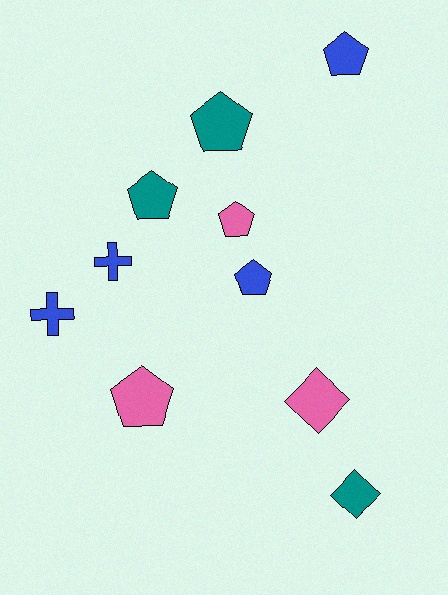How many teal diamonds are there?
There is 1 teal diamond.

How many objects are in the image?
There are 10 objects.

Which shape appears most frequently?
Pentagon, with 6 objects.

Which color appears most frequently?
Blue, with 4 objects.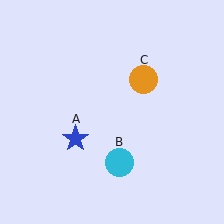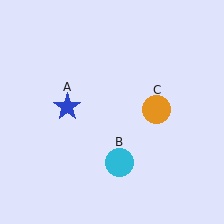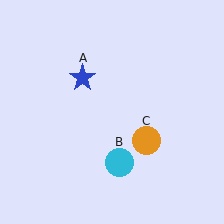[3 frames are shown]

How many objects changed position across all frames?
2 objects changed position: blue star (object A), orange circle (object C).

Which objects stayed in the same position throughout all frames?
Cyan circle (object B) remained stationary.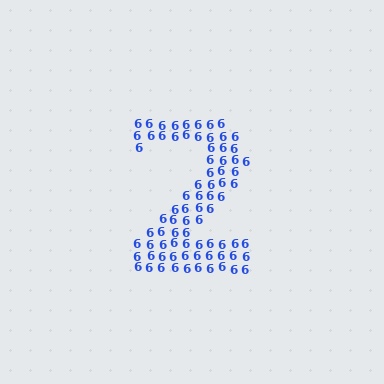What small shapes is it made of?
It is made of small digit 6's.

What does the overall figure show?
The overall figure shows the digit 2.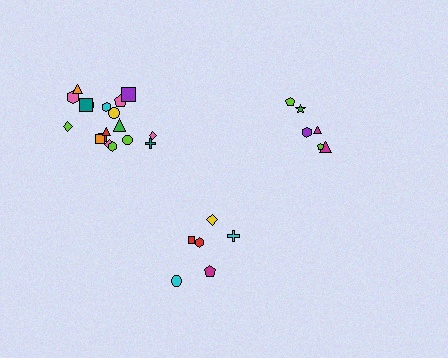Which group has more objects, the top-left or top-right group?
The top-left group.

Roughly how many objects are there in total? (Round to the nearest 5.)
Roughly 30 objects in total.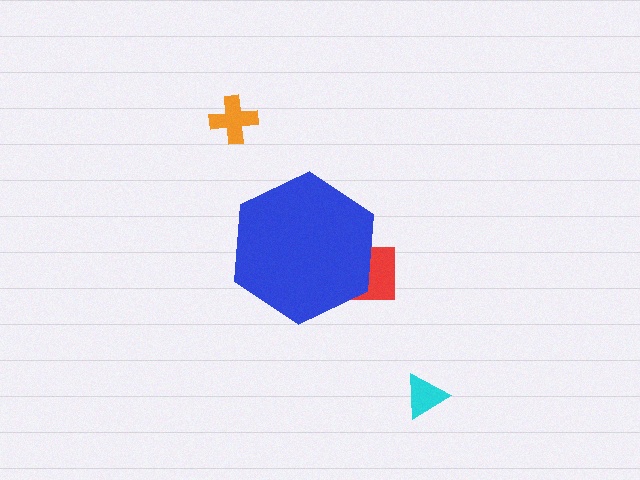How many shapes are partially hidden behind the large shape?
1 shape is partially hidden.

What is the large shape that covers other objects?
A blue hexagon.